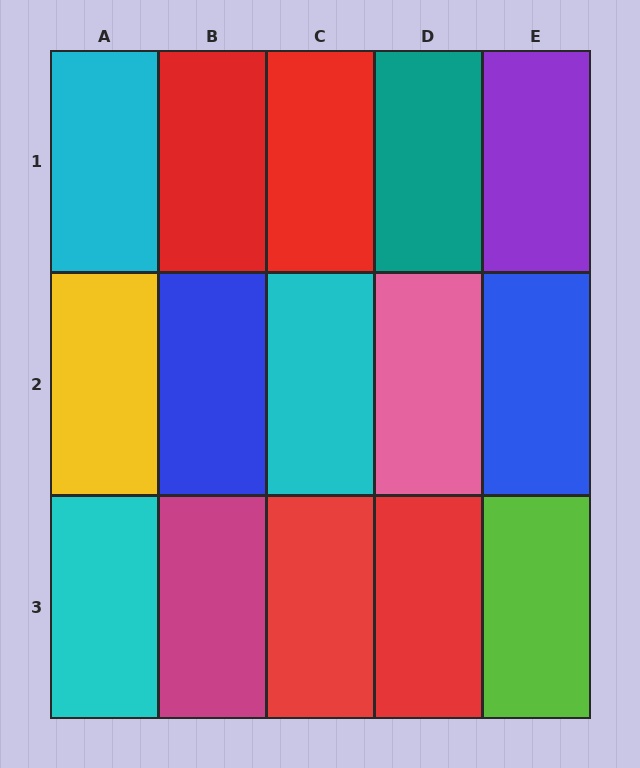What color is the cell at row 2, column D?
Pink.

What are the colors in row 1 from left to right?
Cyan, red, red, teal, purple.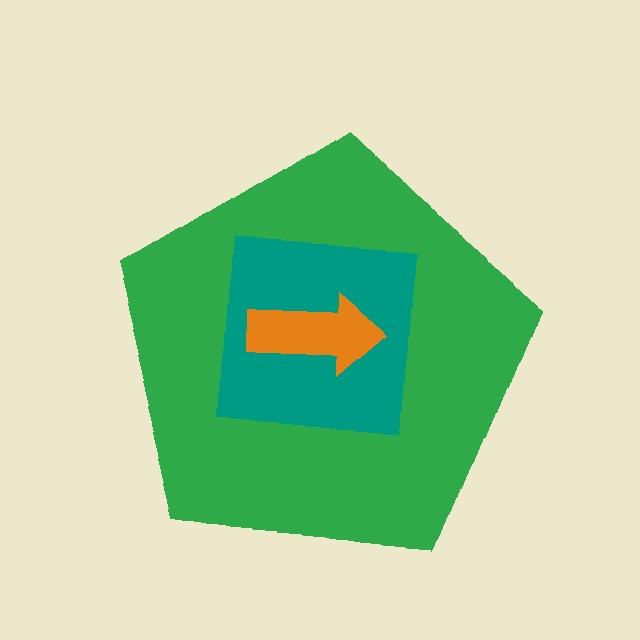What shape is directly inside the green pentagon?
The teal square.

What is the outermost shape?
The green pentagon.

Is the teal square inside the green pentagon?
Yes.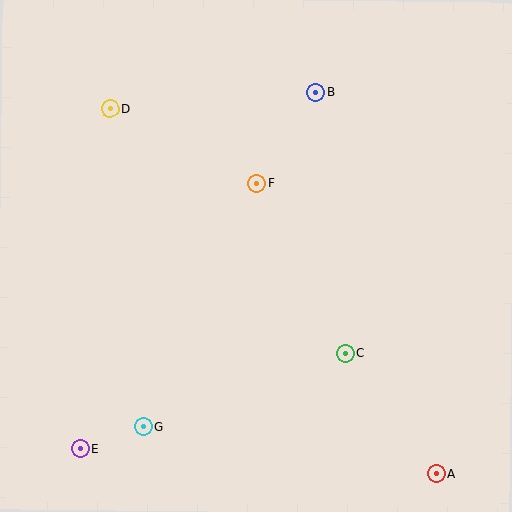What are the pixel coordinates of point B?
Point B is at (315, 92).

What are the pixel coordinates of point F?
Point F is at (256, 183).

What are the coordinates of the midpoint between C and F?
The midpoint between C and F is at (301, 268).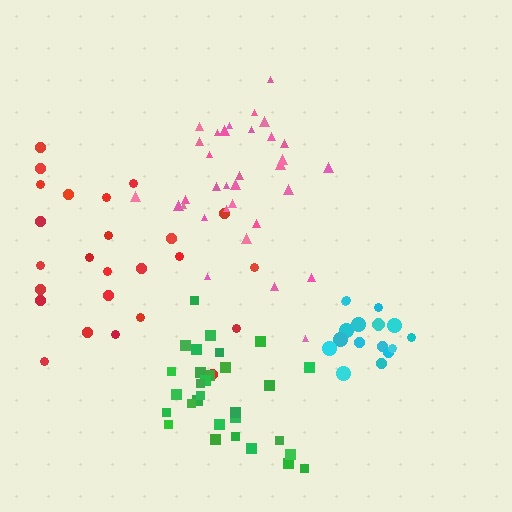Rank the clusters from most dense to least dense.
green, cyan, pink, red.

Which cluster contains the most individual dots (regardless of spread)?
Pink (33).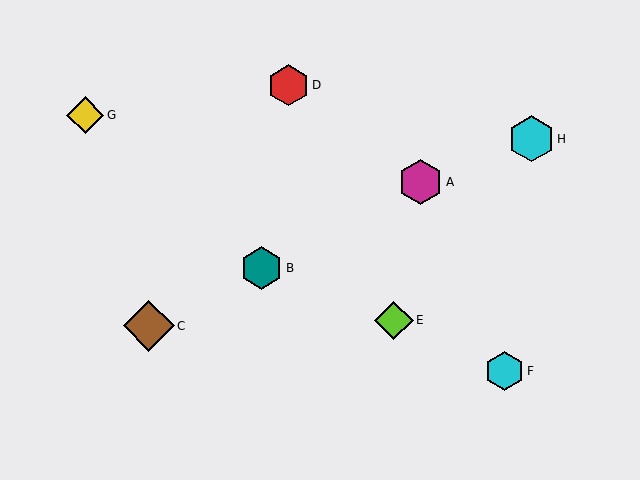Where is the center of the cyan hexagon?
The center of the cyan hexagon is at (531, 139).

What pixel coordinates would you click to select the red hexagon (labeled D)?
Click at (288, 85) to select the red hexagon D.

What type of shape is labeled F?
Shape F is a cyan hexagon.